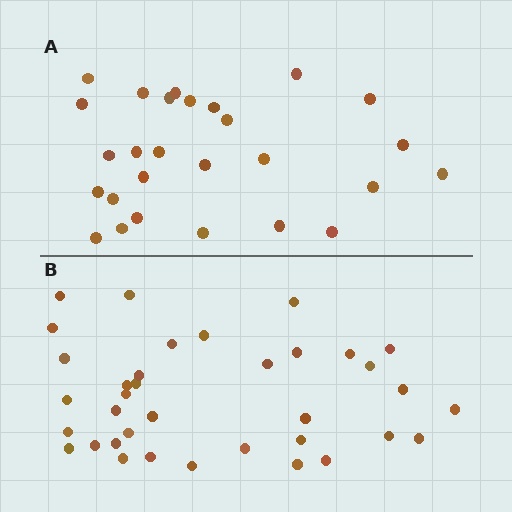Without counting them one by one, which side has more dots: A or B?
Region B (the bottom region) has more dots.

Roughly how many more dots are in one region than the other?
Region B has roughly 8 or so more dots than region A.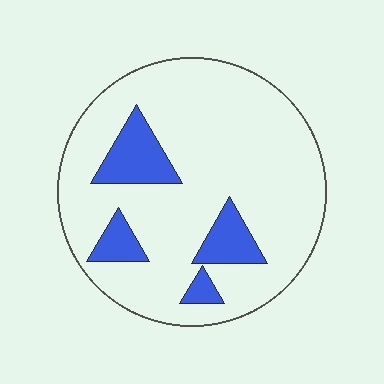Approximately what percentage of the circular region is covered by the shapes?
Approximately 15%.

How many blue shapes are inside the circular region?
4.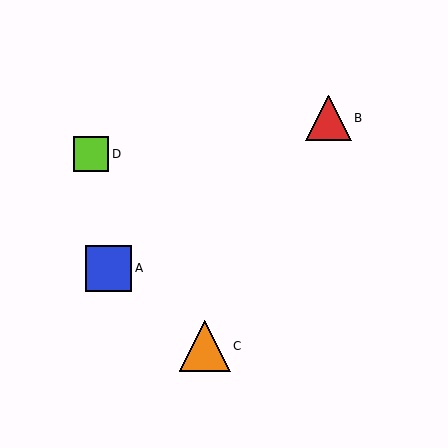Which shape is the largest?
The orange triangle (labeled C) is the largest.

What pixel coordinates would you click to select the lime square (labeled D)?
Click at (91, 154) to select the lime square D.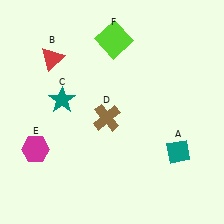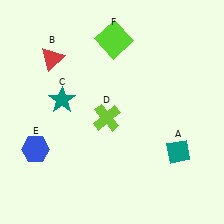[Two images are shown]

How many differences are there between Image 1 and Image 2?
There are 2 differences between the two images.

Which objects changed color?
D changed from brown to lime. E changed from magenta to blue.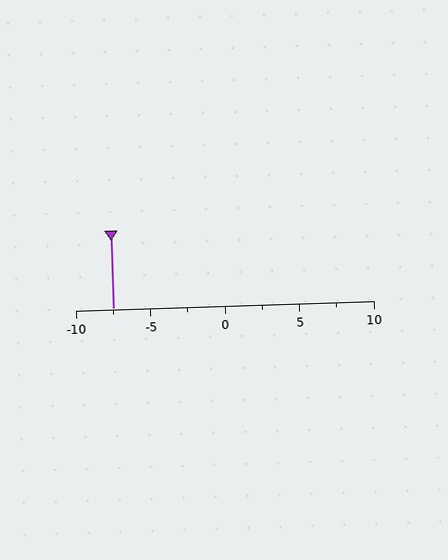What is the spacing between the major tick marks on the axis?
The major ticks are spaced 5 apart.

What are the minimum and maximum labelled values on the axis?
The axis runs from -10 to 10.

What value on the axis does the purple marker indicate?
The marker indicates approximately -7.5.